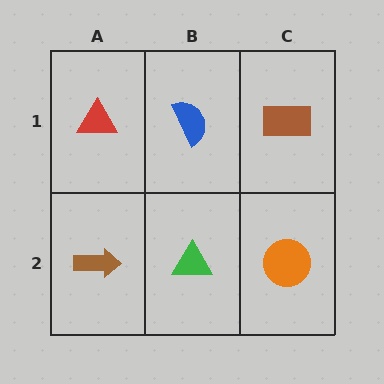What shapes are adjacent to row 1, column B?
A green triangle (row 2, column B), a red triangle (row 1, column A), a brown rectangle (row 1, column C).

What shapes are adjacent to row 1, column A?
A brown arrow (row 2, column A), a blue semicircle (row 1, column B).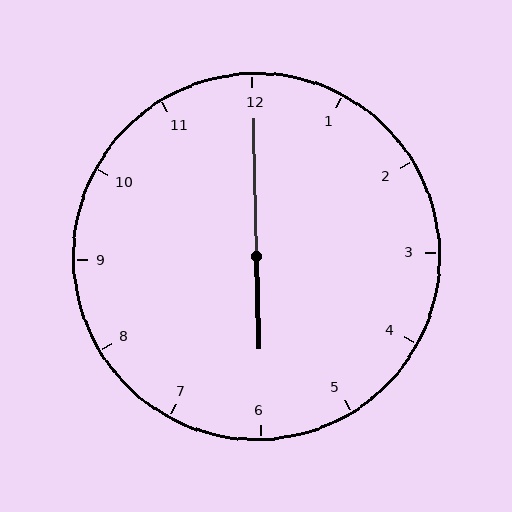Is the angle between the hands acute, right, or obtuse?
It is obtuse.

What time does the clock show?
6:00.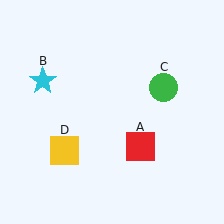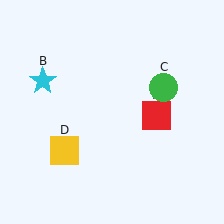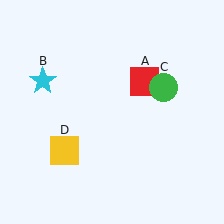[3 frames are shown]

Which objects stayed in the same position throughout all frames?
Cyan star (object B) and green circle (object C) and yellow square (object D) remained stationary.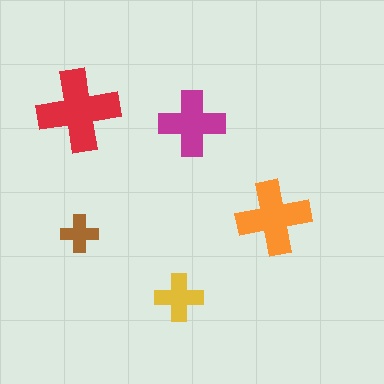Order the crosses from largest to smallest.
the red one, the orange one, the magenta one, the yellow one, the brown one.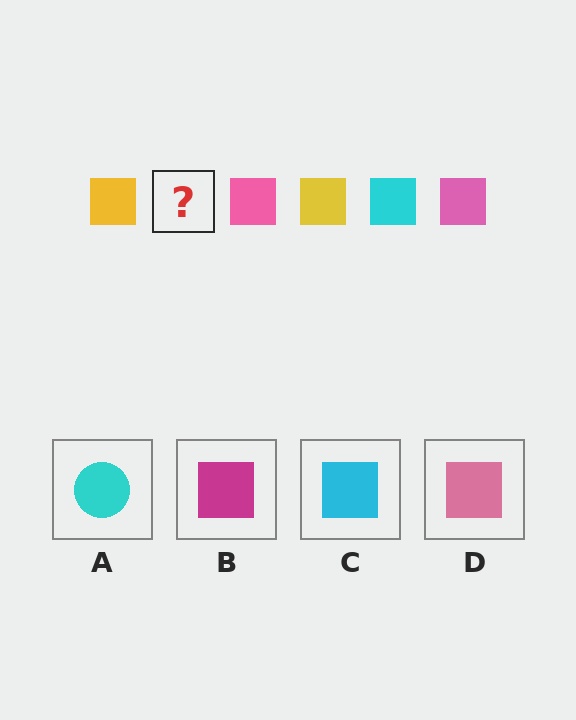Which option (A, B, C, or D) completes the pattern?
C.